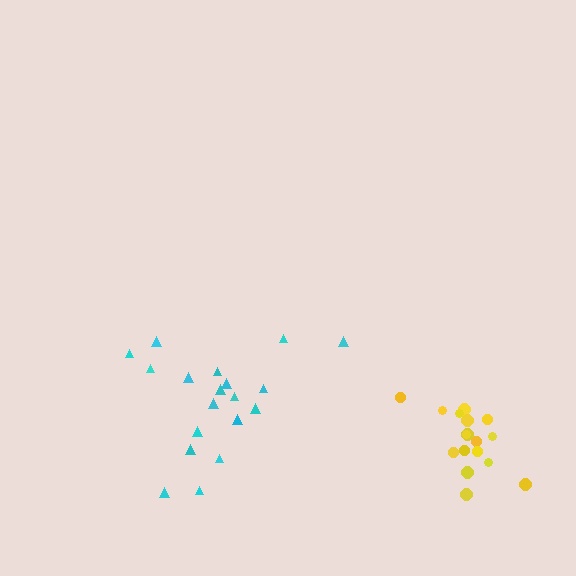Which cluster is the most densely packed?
Yellow.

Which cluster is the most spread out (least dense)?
Cyan.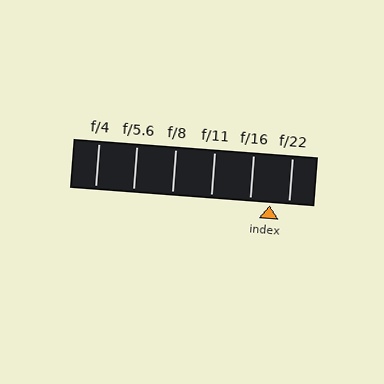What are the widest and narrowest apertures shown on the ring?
The widest aperture shown is f/4 and the narrowest is f/22.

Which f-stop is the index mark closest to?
The index mark is closest to f/22.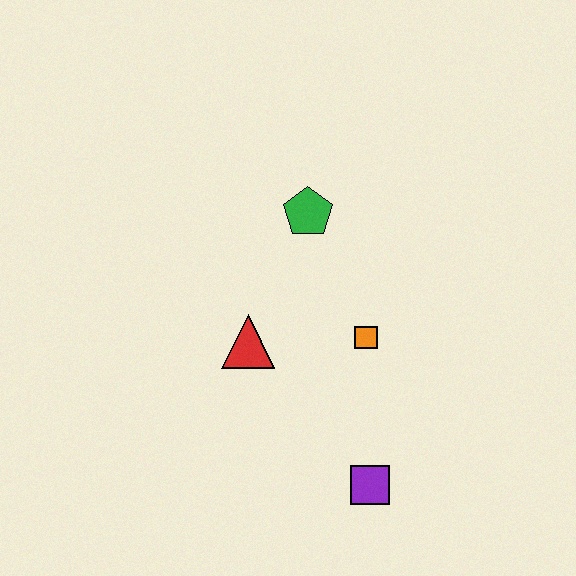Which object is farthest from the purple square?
The green pentagon is farthest from the purple square.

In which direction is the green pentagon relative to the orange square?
The green pentagon is above the orange square.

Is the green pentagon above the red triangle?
Yes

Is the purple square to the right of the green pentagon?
Yes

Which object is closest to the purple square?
The orange square is closest to the purple square.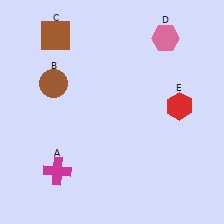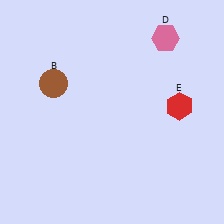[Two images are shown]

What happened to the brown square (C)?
The brown square (C) was removed in Image 2. It was in the top-left area of Image 1.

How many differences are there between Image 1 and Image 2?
There are 2 differences between the two images.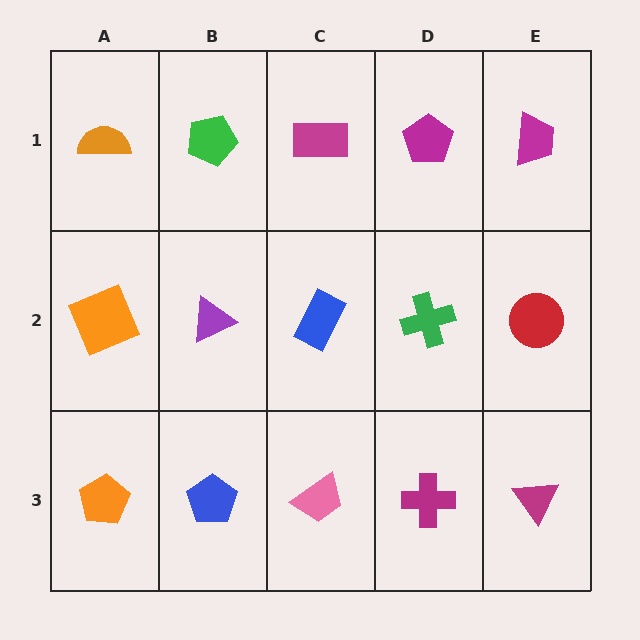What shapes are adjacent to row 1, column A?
An orange square (row 2, column A), a green pentagon (row 1, column B).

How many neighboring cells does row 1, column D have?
3.